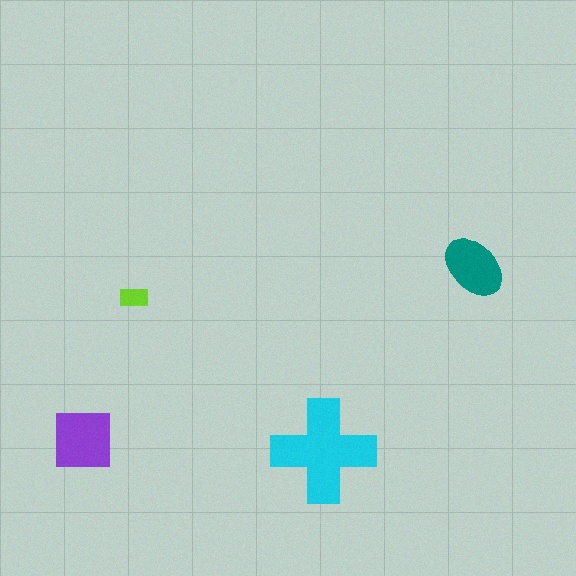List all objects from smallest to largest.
The lime rectangle, the teal ellipse, the purple square, the cyan cross.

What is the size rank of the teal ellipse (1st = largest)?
3rd.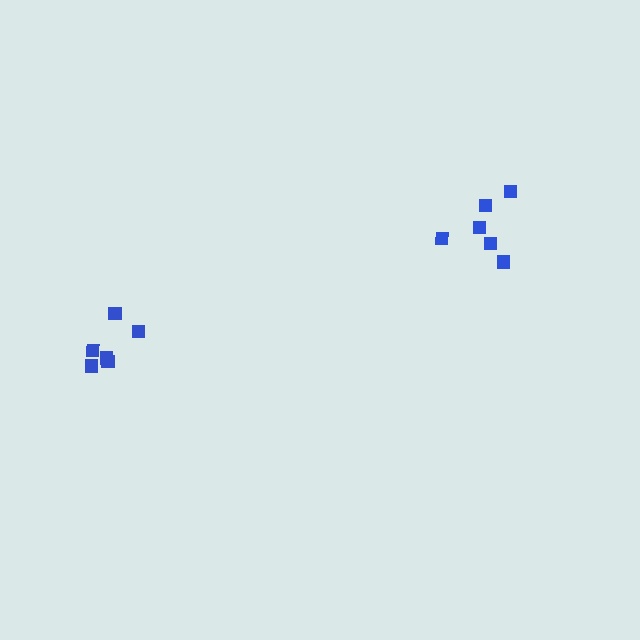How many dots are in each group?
Group 1: 6 dots, Group 2: 6 dots (12 total).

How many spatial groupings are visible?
There are 2 spatial groupings.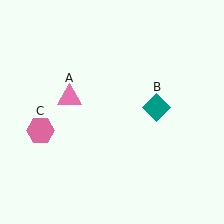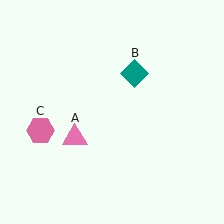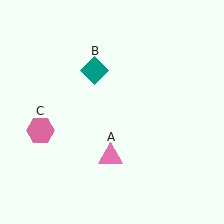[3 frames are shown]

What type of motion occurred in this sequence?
The pink triangle (object A), teal diamond (object B) rotated counterclockwise around the center of the scene.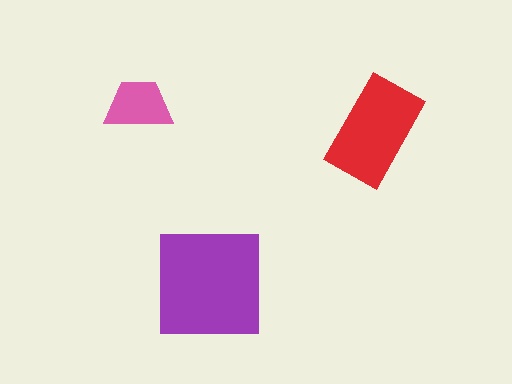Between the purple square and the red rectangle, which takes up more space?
The purple square.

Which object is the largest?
The purple square.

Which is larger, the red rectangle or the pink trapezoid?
The red rectangle.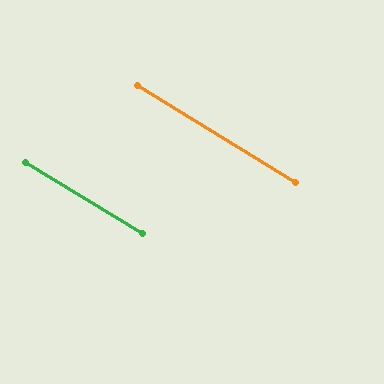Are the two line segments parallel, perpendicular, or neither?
Parallel — their directions differ by only 0.2°.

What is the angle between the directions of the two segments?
Approximately 0 degrees.